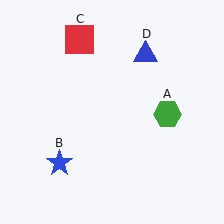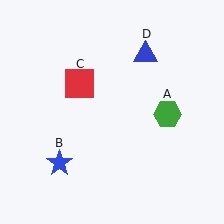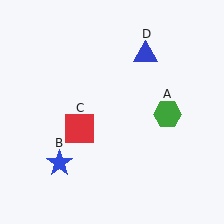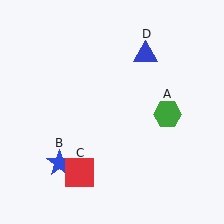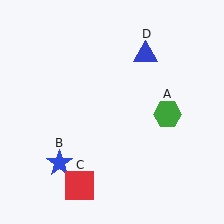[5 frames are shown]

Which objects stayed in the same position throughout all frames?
Green hexagon (object A) and blue star (object B) and blue triangle (object D) remained stationary.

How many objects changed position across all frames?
1 object changed position: red square (object C).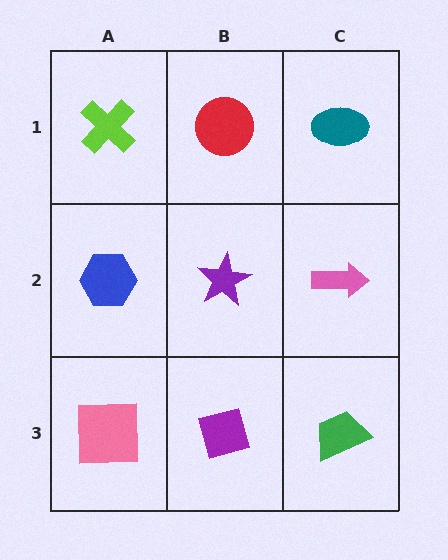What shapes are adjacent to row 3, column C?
A pink arrow (row 2, column C), a purple diamond (row 3, column B).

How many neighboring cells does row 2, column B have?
4.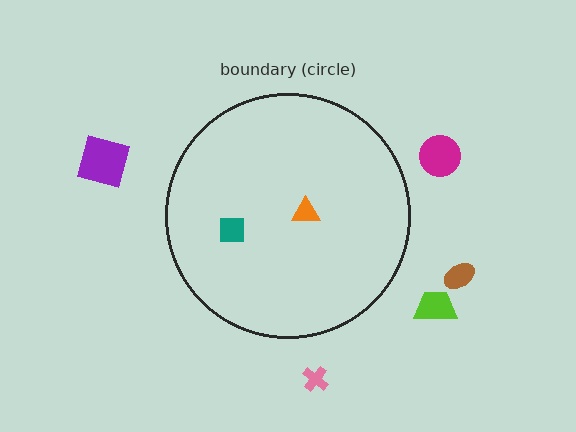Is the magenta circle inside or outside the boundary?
Outside.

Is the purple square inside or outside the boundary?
Outside.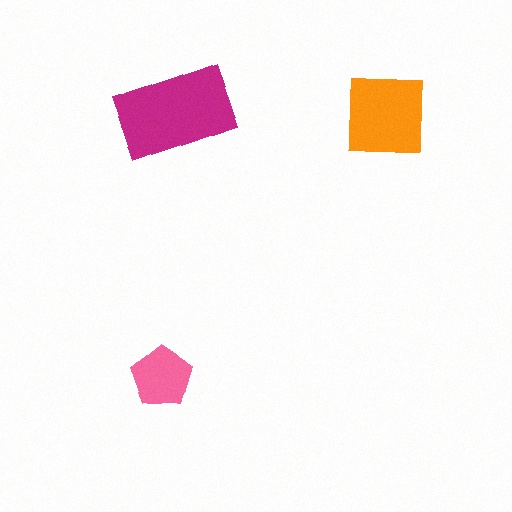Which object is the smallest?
The pink pentagon.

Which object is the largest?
The magenta rectangle.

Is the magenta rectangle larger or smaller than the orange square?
Larger.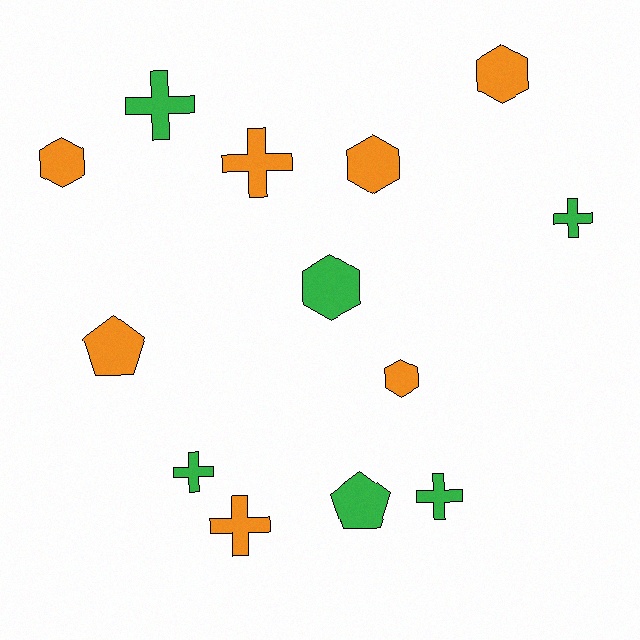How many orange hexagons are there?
There are 4 orange hexagons.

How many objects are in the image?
There are 13 objects.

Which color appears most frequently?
Orange, with 7 objects.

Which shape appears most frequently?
Cross, with 6 objects.